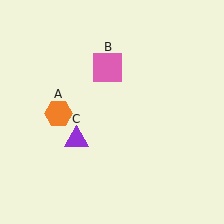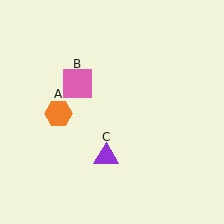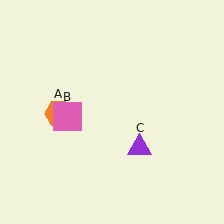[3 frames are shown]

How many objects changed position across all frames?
2 objects changed position: pink square (object B), purple triangle (object C).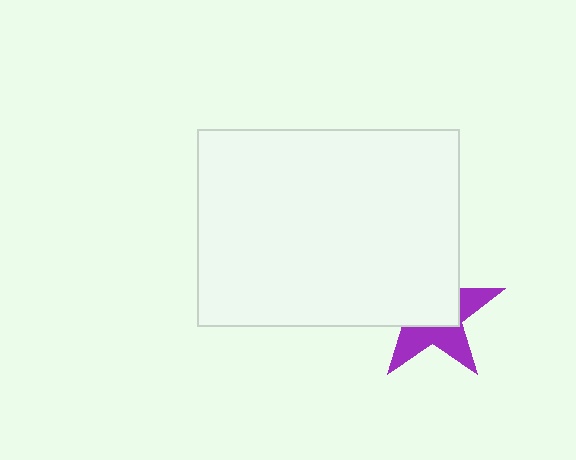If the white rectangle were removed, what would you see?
You would see the complete purple star.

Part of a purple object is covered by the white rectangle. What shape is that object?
It is a star.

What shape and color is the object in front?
The object in front is a white rectangle.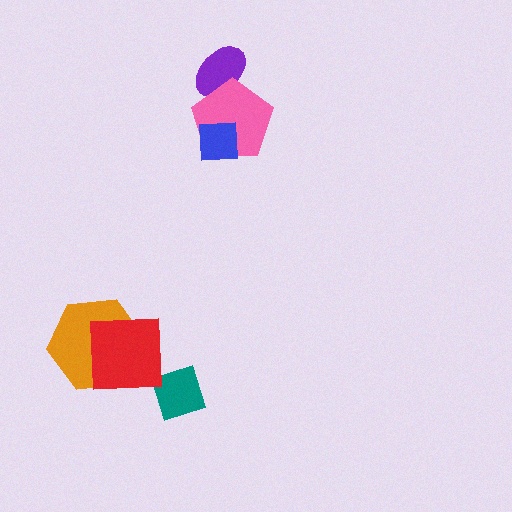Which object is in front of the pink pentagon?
The blue square is in front of the pink pentagon.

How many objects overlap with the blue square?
1 object overlaps with the blue square.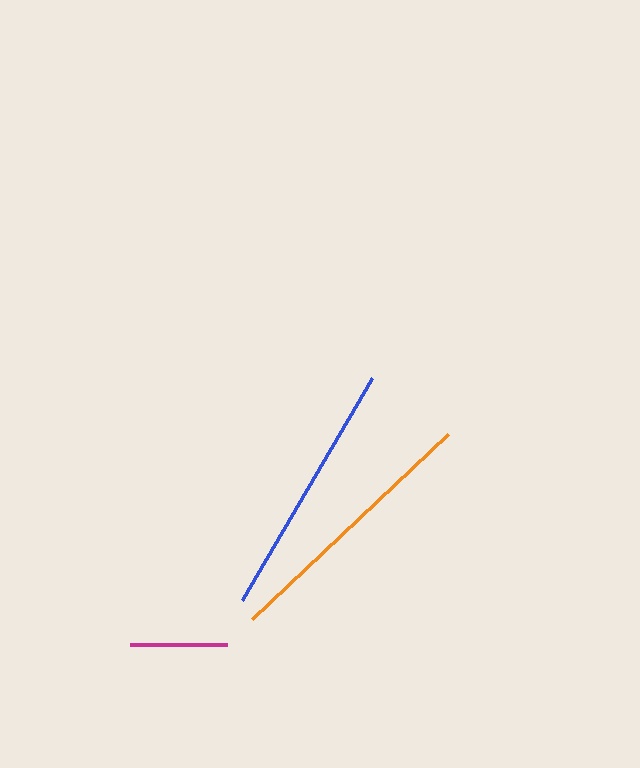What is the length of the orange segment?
The orange segment is approximately 270 pixels long.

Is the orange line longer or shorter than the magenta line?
The orange line is longer than the magenta line.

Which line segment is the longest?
The orange line is the longest at approximately 270 pixels.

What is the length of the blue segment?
The blue segment is approximately 257 pixels long.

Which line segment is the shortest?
The magenta line is the shortest at approximately 97 pixels.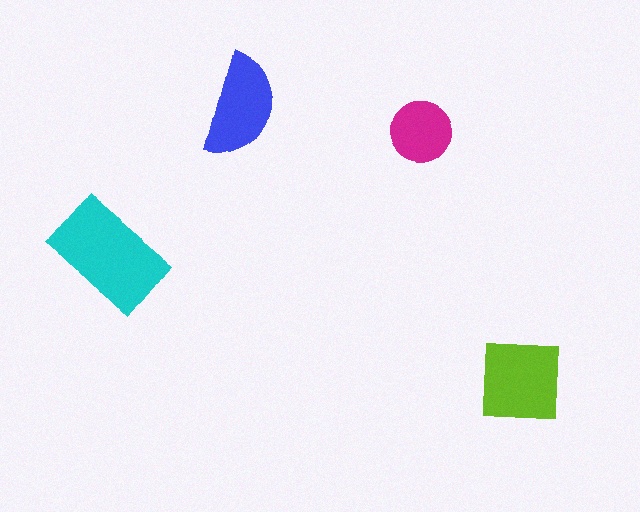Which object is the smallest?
The magenta circle.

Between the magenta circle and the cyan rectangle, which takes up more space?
The cyan rectangle.